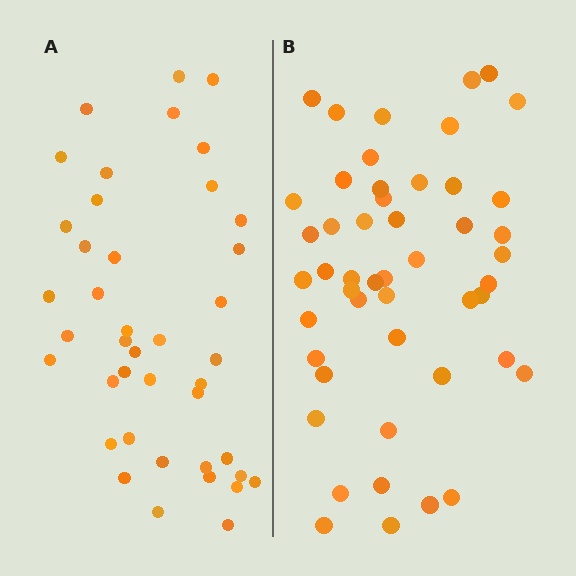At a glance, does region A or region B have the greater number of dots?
Region B (the right region) has more dots.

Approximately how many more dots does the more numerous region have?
Region B has roughly 8 or so more dots than region A.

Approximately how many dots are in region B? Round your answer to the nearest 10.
About 50 dots. (The exact count is 49, which rounds to 50.)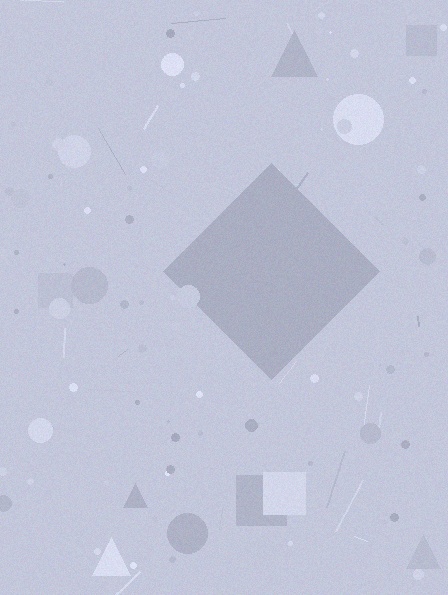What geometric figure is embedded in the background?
A diamond is embedded in the background.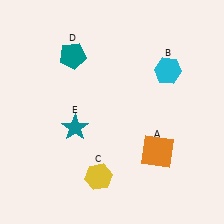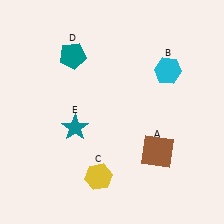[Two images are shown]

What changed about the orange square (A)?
In Image 1, A is orange. In Image 2, it changed to brown.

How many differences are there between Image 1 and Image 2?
There is 1 difference between the two images.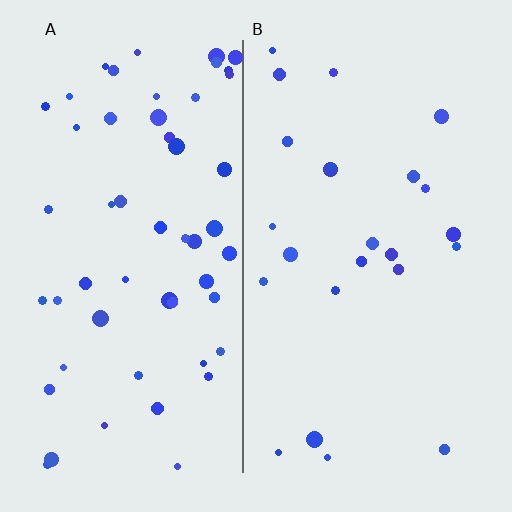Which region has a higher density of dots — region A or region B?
A (the left).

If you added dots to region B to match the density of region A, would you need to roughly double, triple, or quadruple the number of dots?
Approximately double.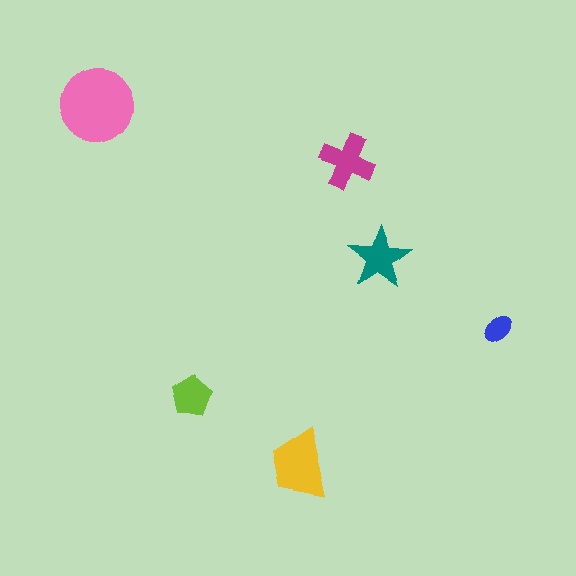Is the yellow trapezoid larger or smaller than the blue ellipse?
Larger.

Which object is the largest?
The pink circle.